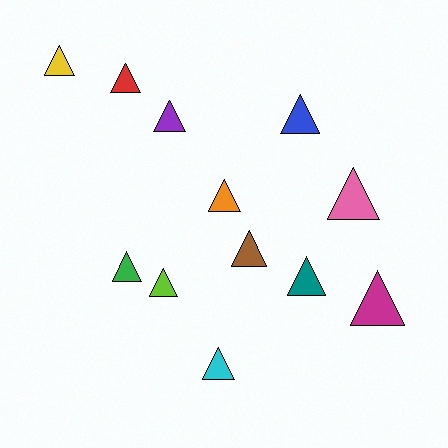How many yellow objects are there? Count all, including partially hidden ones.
There is 1 yellow object.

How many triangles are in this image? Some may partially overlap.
There are 12 triangles.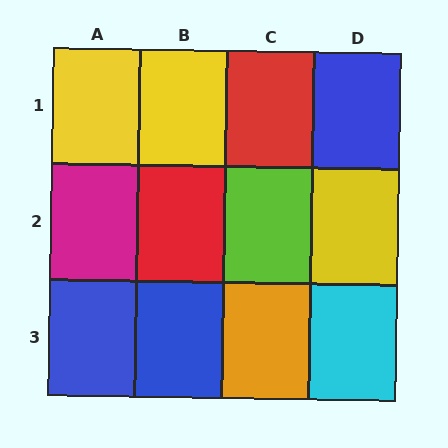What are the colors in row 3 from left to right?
Blue, blue, orange, cyan.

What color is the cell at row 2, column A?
Magenta.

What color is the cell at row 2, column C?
Lime.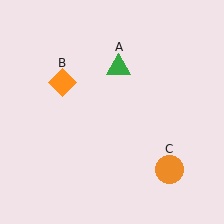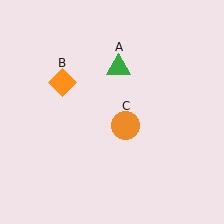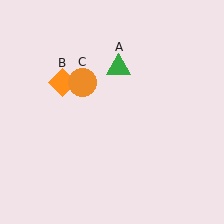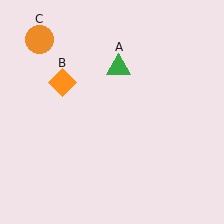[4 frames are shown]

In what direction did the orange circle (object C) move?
The orange circle (object C) moved up and to the left.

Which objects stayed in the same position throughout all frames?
Green triangle (object A) and orange diamond (object B) remained stationary.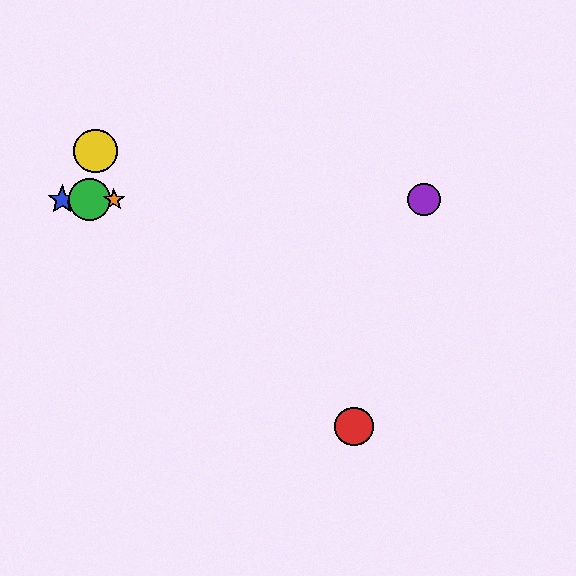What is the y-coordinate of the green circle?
The green circle is at y≈200.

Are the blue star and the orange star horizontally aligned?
Yes, both are at y≈200.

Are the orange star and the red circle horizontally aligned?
No, the orange star is at y≈200 and the red circle is at y≈427.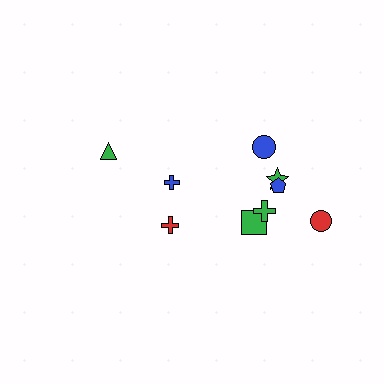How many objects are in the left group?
There are 3 objects.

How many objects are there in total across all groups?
There are 9 objects.